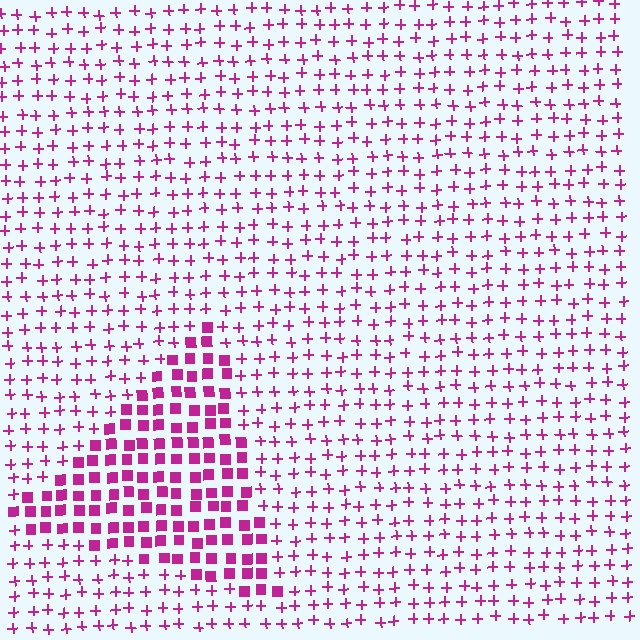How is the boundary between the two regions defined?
The boundary is defined by a change in element shape: squares inside vs. plus signs outside. All elements share the same color and spacing.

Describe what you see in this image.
The image is filled with small magenta elements arranged in a uniform grid. A triangle-shaped region contains squares, while the surrounding area contains plus signs. The boundary is defined purely by the change in element shape.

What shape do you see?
I see a triangle.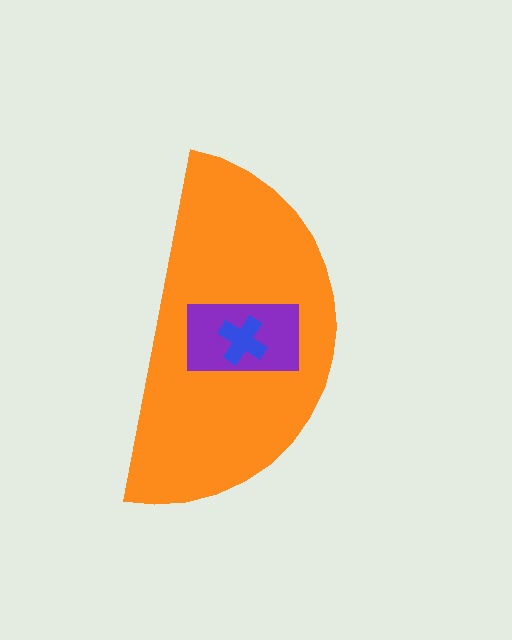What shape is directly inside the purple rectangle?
The blue cross.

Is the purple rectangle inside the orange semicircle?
Yes.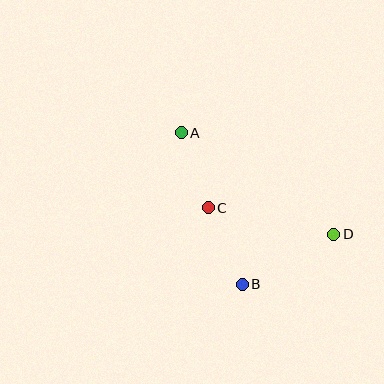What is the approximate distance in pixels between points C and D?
The distance between C and D is approximately 129 pixels.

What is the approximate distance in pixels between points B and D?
The distance between B and D is approximately 104 pixels.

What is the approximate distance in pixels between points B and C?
The distance between B and C is approximately 84 pixels.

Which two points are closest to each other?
Points A and C are closest to each other.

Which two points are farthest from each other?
Points A and D are farthest from each other.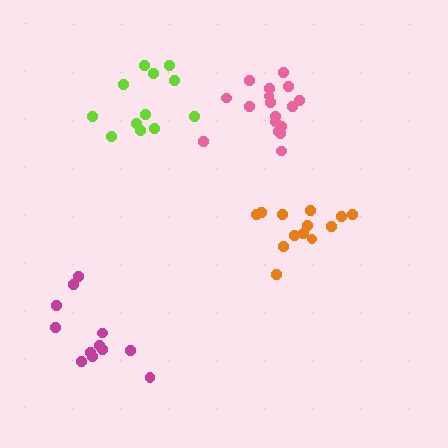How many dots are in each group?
Group 1: 17 dots, Group 2: 13 dots, Group 3: 12 dots, Group 4: 12 dots (54 total).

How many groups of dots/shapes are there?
There are 4 groups.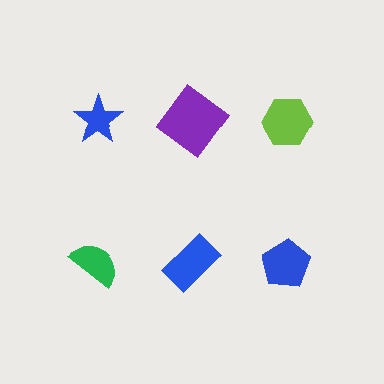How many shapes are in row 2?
3 shapes.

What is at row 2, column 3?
A blue pentagon.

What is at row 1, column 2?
A purple diamond.